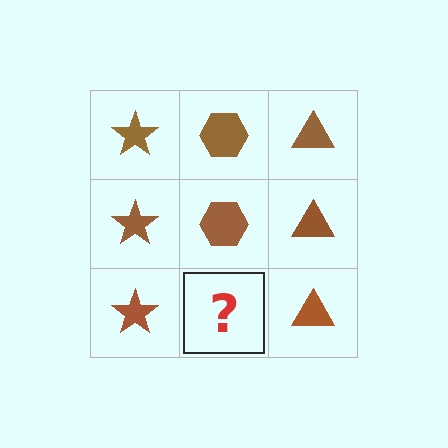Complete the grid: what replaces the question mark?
The question mark should be replaced with a brown hexagon.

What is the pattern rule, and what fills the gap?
The rule is that each column has a consistent shape. The gap should be filled with a brown hexagon.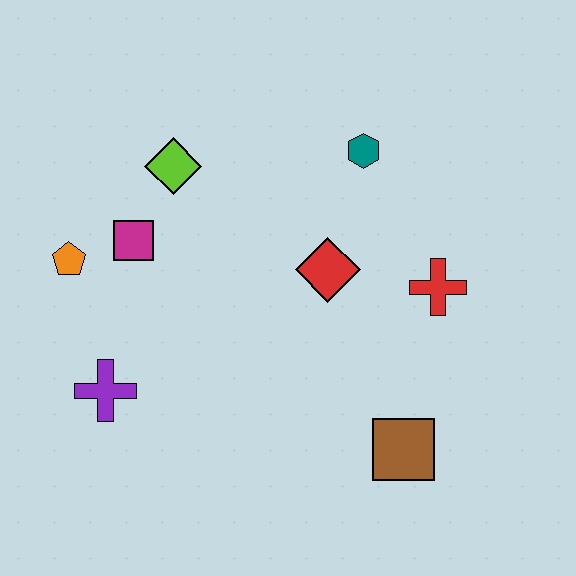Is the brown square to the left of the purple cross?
No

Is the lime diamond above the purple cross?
Yes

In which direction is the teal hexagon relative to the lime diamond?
The teal hexagon is to the right of the lime diamond.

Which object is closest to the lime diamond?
The magenta square is closest to the lime diamond.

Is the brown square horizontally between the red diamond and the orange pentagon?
No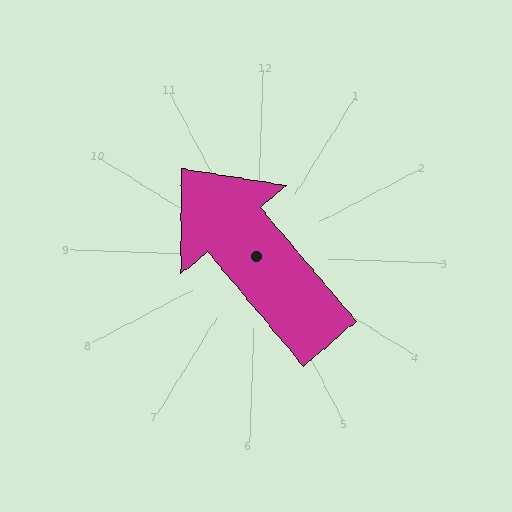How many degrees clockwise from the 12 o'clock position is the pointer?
Approximately 318 degrees.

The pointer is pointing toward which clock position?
Roughly 11 o'clock.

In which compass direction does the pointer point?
Northwest.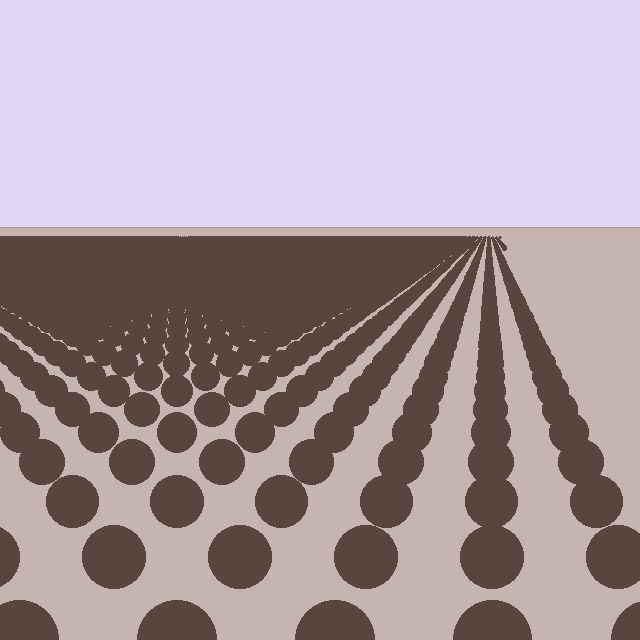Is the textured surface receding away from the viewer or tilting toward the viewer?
The surface is receding away from the viewer. Texture elements get smaller and denser toward the top.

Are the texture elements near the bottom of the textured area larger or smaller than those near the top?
Larger. Near the bottom, elements are closer to the viewer and appear at a bigger on-screen size.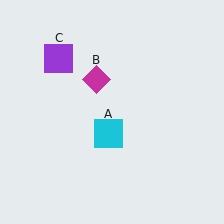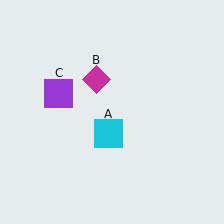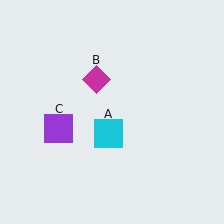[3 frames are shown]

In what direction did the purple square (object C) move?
The purple square (object C) moved down.